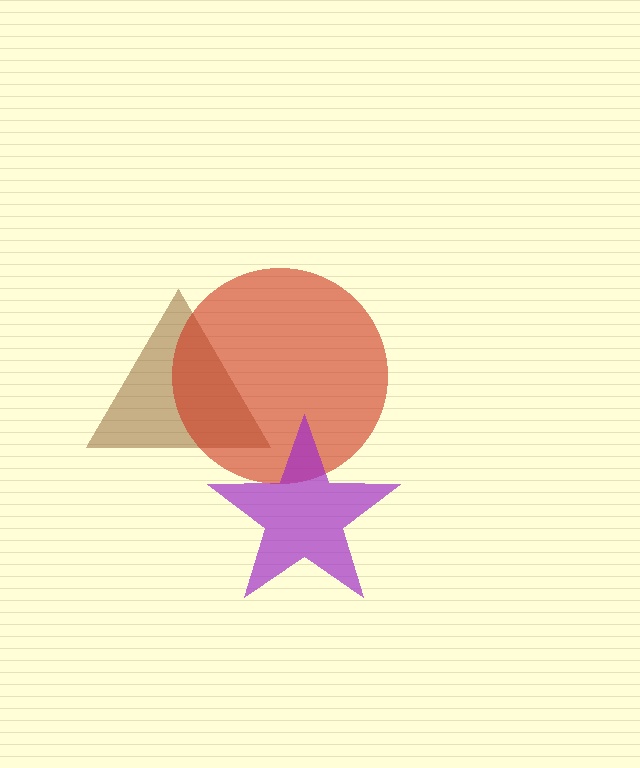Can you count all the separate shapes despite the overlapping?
Yes, there are 3 separate shapes.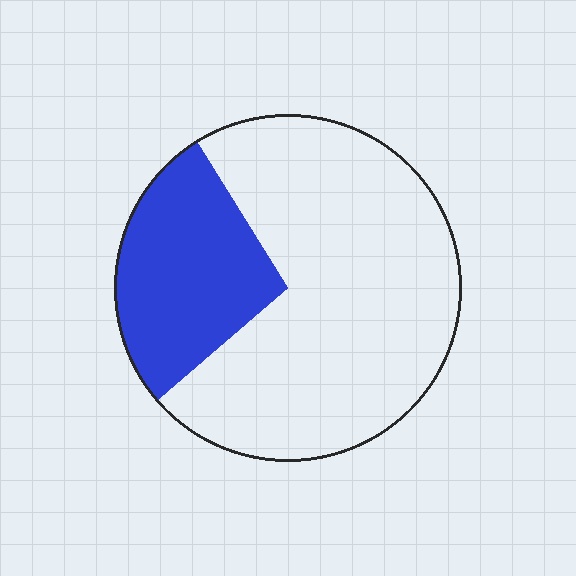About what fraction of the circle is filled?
About one quarter (1/4).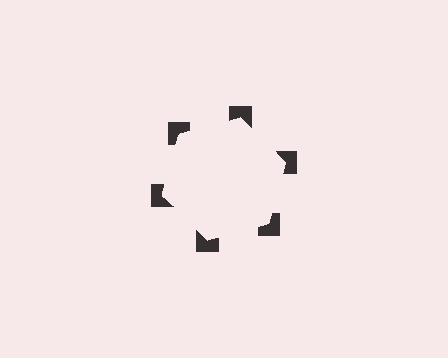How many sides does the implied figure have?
6 sides.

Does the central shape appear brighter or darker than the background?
It typically appears slightly brighter than the background, even though no actual brightness change is drawn.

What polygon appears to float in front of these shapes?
An illusory hexagon — its edges are inferred from the aligned wedge cuts in the notched squares, not physically drawn.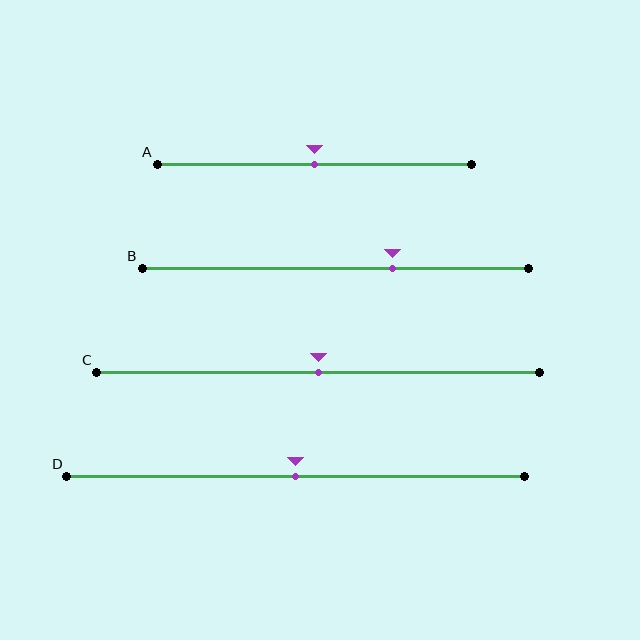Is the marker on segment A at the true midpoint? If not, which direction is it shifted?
Yes, the marker on segment A is at the true midpoint.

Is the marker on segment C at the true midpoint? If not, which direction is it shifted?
Yes, the marker on segment C is at the true midpoint.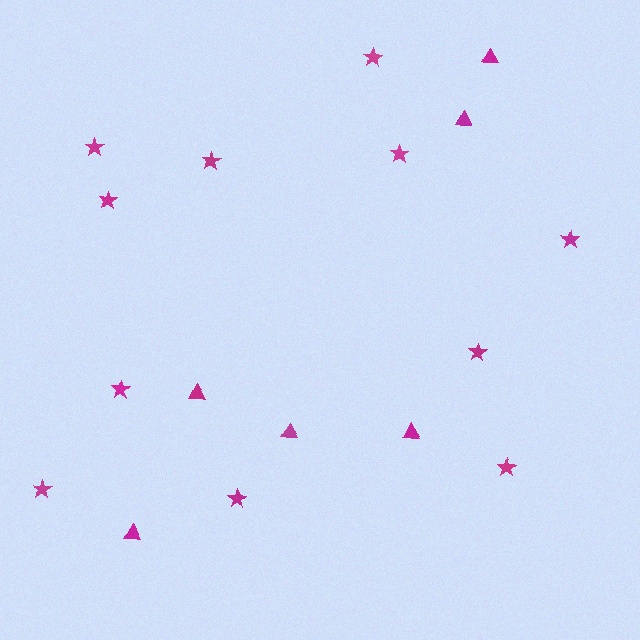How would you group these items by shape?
There are 2 groups: one group of stars (11) and one group of triangles (6).